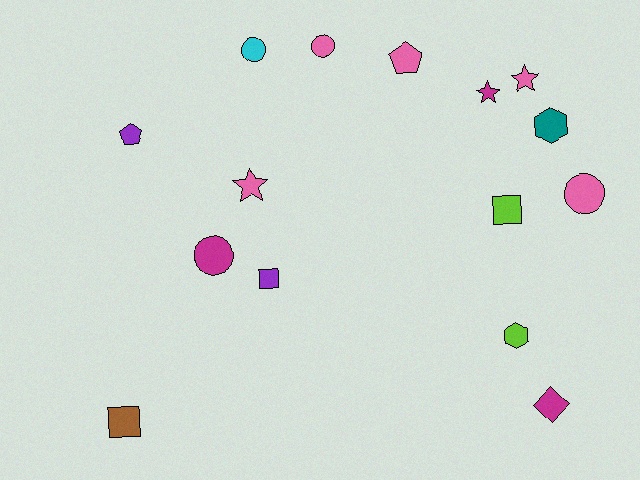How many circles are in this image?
There are 4 circles.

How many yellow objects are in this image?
There are no yellow objects.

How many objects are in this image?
There are 15 objects.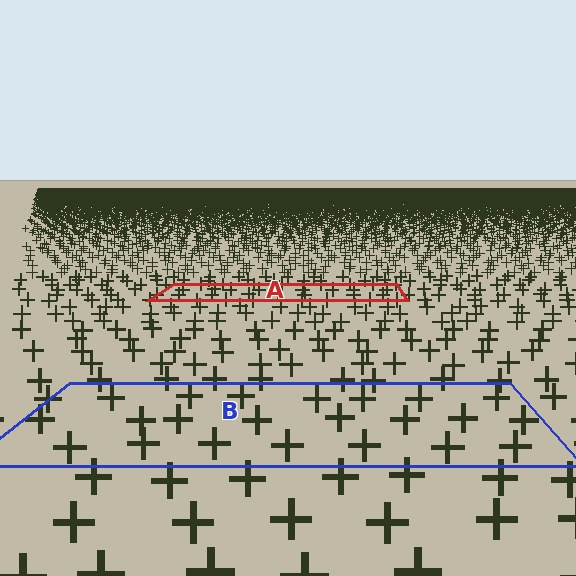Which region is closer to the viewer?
Region B is closer. The texture elements there are larger and more spread out.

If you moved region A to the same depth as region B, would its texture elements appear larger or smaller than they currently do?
They would appear larger. At a closer depth, the same texture elements are projected at a bigger on-screen size.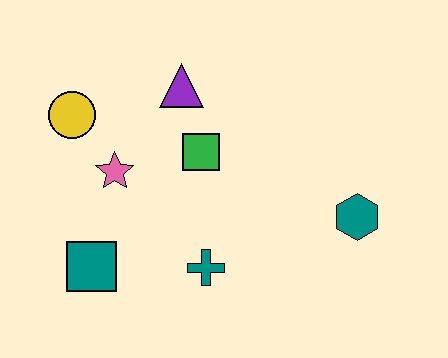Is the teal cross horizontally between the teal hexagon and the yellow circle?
Yes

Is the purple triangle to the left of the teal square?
No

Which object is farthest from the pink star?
The teal hexagon is farthest from the pink star.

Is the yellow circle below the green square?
No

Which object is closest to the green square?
The purple triangle is closest to the green square.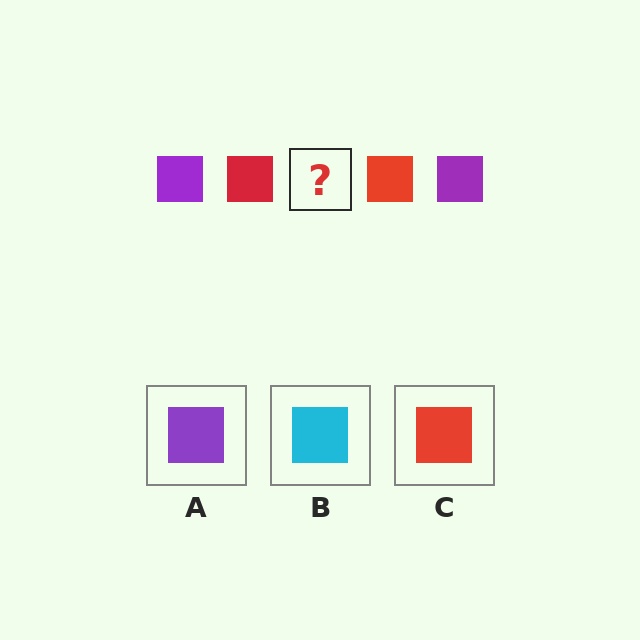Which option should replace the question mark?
Option A.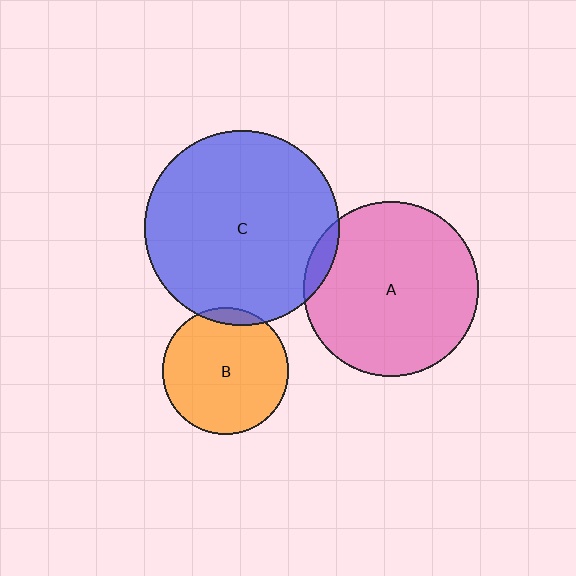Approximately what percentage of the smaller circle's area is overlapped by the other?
Approximately 5%.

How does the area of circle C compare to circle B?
Approximately 2.4 times.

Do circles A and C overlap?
Yes.